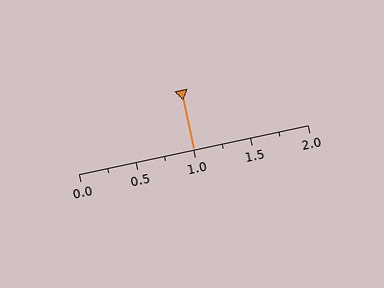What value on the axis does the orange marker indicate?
The marker indicates approximately 1.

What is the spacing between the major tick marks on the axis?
The major ticks are spaced 0.5 apart.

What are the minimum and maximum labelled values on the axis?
The axis runs from 0.0 to 2.0.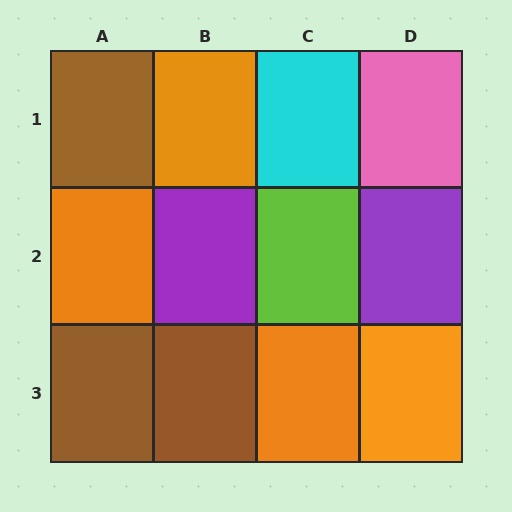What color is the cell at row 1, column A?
Brown.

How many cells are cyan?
1 cell is cyan.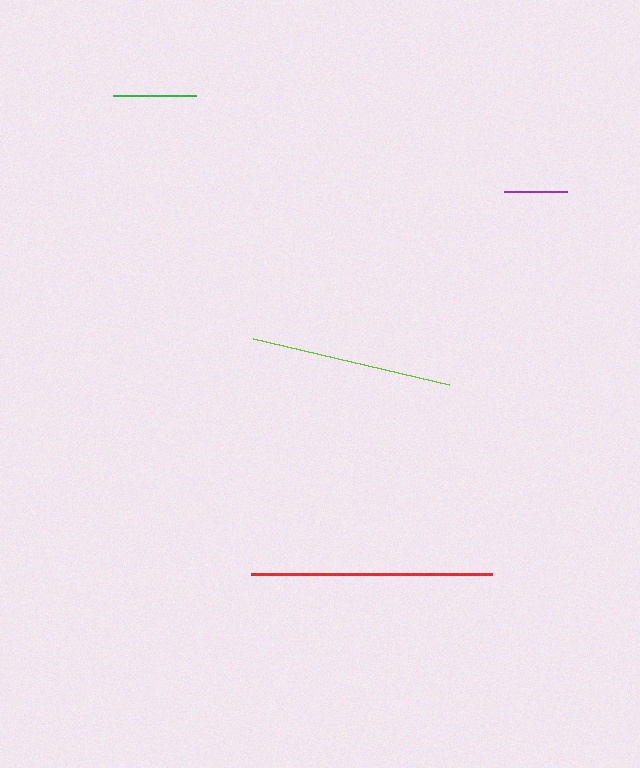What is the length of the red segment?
The red segment is approximately 242 pixels long.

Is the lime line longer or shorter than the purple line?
The lime line is longer than the purple line.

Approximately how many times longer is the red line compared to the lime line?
The red line is approximately 1.2 times the length of the lime line.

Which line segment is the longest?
The red line is the longest at approximately 242 pixels.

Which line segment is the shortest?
The purple line is the shortest at approximately 63 pixels.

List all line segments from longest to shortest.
From longest to shortest: red, lime, green, purple.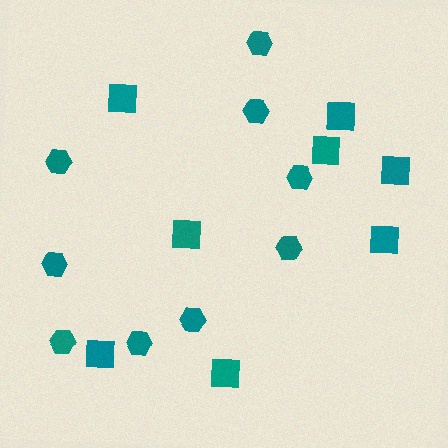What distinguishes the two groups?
There are 2 groups: one group of squares (8) and one group of hexagons (9).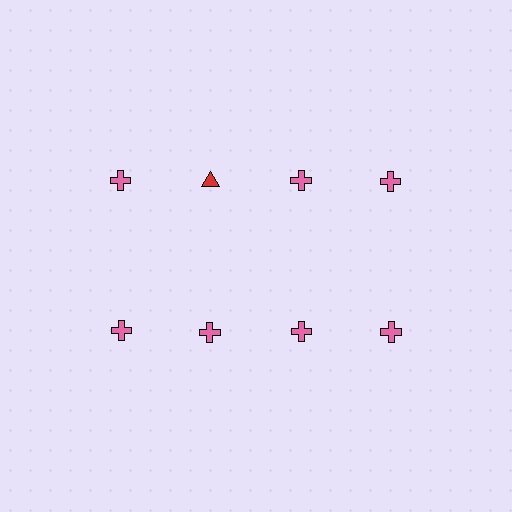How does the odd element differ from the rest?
It differs in both color (red instead of pink) and shape (triangle instead of cross).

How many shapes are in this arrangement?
There are 8 shapes arranged in a grid pattern.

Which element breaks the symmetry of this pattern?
The red triangle in the top row, second from left column breaks the symmetry. All other shapes are pink crosses.